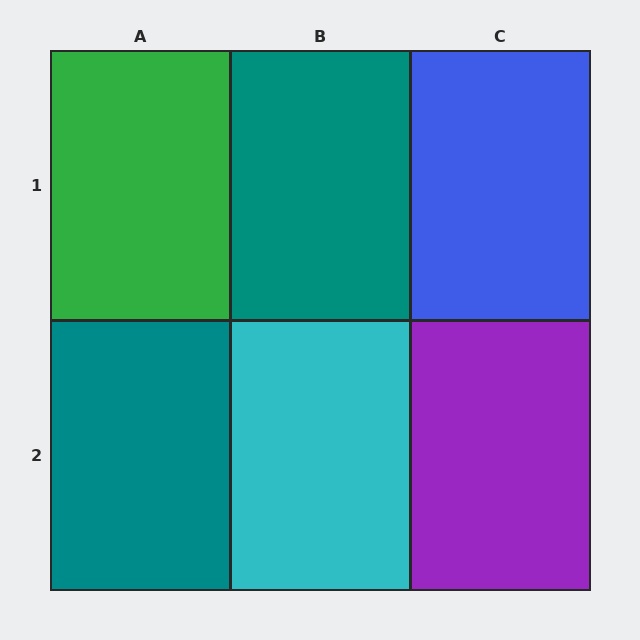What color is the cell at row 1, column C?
Blue.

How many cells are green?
1 cell is green.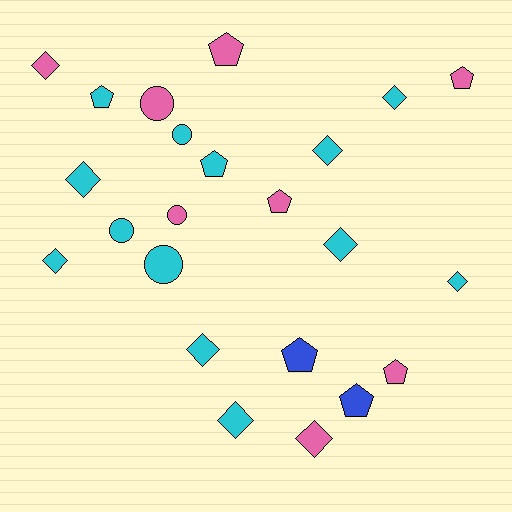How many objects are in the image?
There are 23 objects.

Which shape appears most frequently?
Diamond, with 10 objects.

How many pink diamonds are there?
There are 2 pink diamonds.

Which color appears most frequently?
Cyan, with 13 objects.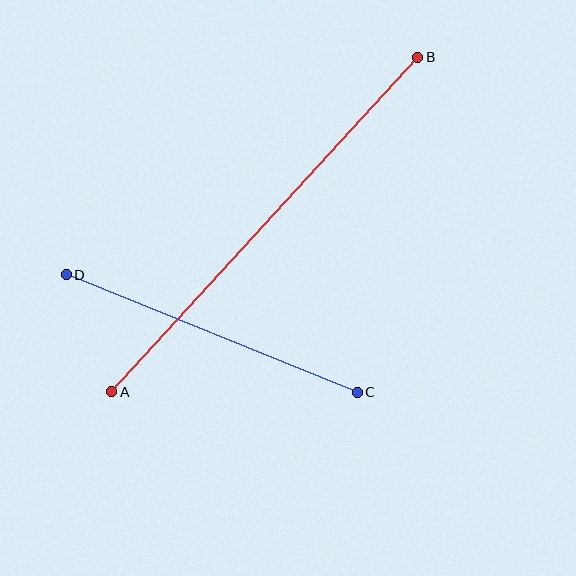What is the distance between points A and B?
The distance is approximately 453 pixels.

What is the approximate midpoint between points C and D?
The midpoint is at approximately (212, 333) pixels.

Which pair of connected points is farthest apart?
Points A and B are farthest apart.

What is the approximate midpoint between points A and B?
The midpoint is at approximately (265, 225) pixels.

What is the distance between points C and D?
The distance is approximately 314 pixels.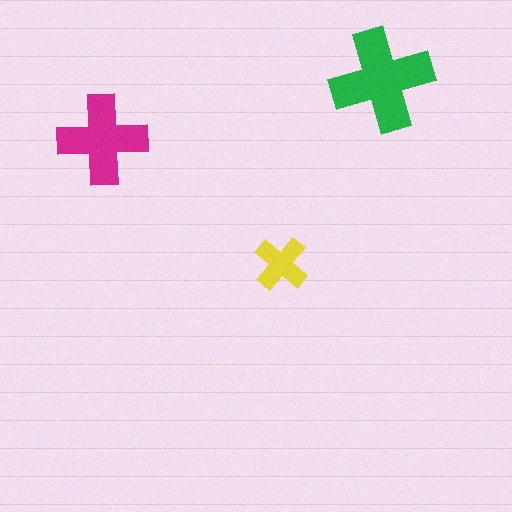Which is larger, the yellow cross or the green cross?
The green one.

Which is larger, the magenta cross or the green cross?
The green one.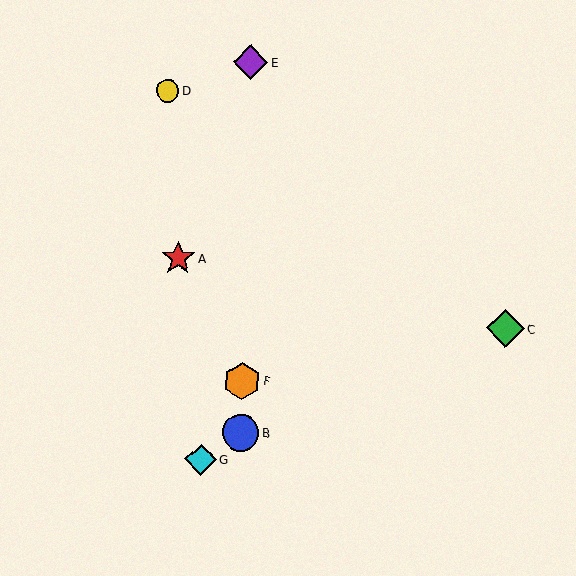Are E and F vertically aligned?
Yes, both are at x≈251.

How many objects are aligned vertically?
3 objects (B, E, F) are aligned vertically.